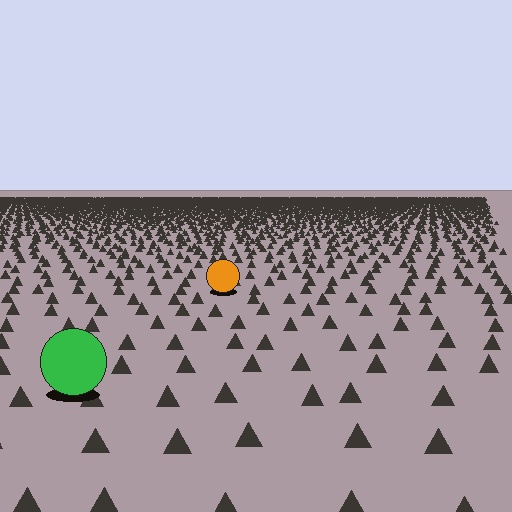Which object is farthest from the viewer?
The orange circle is farthest from the viewer. It appears smaller and the ground texture around it is denser.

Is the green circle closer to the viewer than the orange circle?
Yes. The green circle is closer — you can tell from the texture gradient: the ground texture is coarser near it.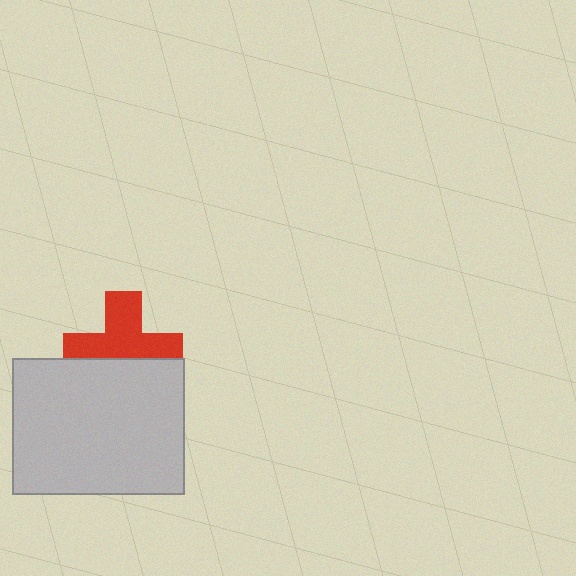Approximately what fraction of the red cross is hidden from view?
Roughly 40% of the red cross is hidden behind the light gray rectangle.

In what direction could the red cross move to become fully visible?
The red cross could move up. That would shift it out from behind the light gray rectangle entirely.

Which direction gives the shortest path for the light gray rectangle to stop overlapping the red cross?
Moving down gives the shortest separation.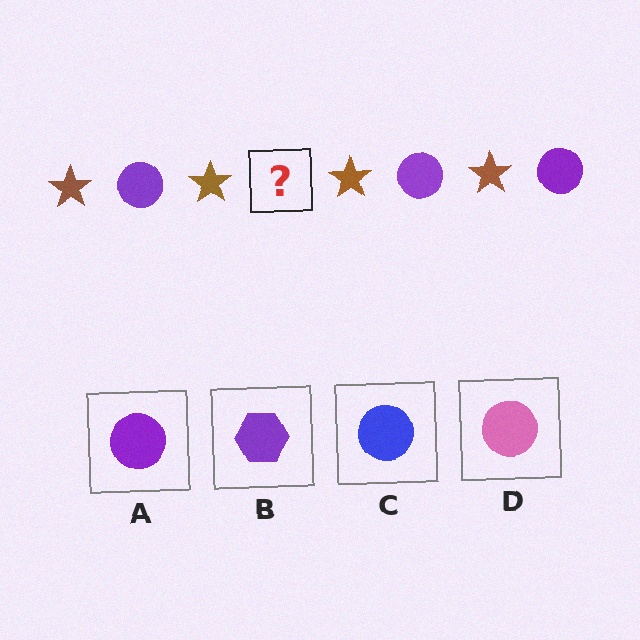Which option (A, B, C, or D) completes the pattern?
A.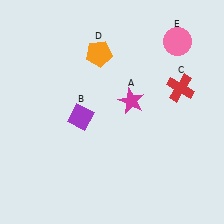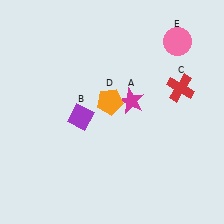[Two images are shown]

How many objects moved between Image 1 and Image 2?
1 object moved between the two images.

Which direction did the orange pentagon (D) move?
The orange pentagon (D) moved down.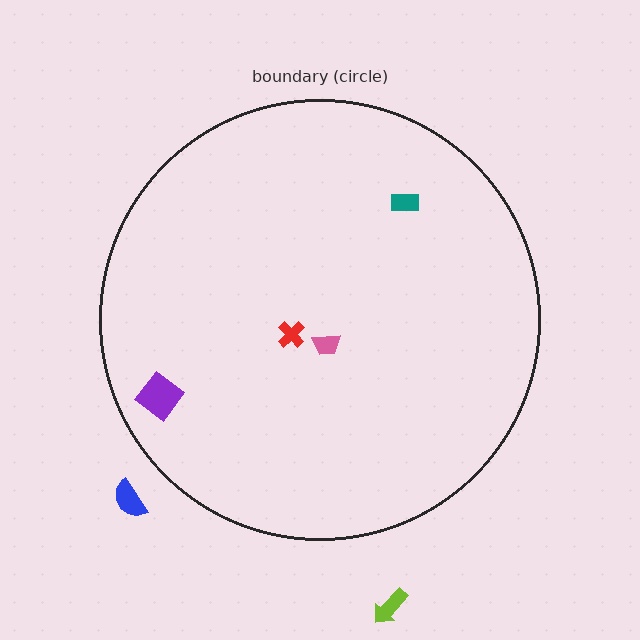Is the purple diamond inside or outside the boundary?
Inside.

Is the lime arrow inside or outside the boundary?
Outside.